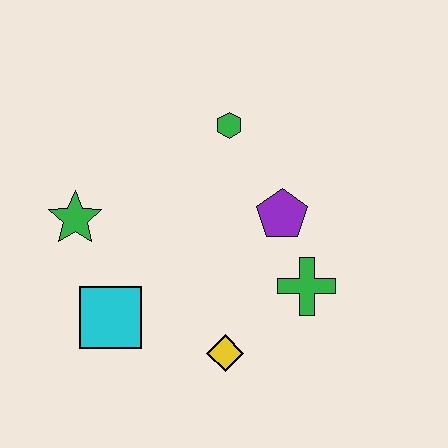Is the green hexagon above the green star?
Yes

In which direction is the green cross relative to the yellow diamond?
The green cross is to the right of the yellow diamond.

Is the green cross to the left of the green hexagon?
No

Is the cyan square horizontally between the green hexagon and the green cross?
No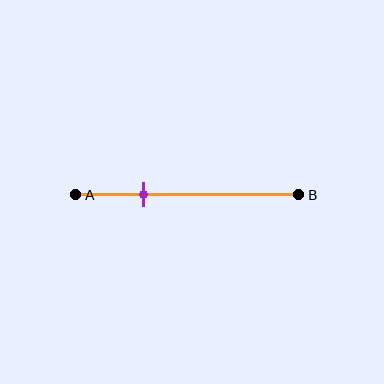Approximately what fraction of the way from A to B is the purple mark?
The purple mark is approximately 30% of the way from A to B.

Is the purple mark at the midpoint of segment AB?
No, the mark is at about 30% from A, not at the 50% midpoint.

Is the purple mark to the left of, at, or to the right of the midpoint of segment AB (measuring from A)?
The purple mark is to the left of the midpoint of segment AB.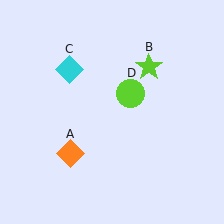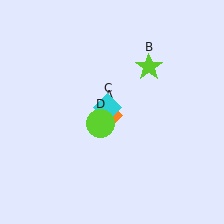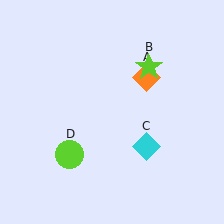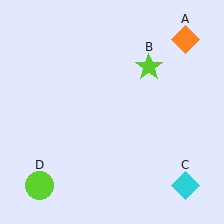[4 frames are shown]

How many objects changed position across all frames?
3 objects changed position: orange diamond (object A), cyan diamond (object C), lime circle (object D).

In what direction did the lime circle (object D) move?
The lime circle (object D) moved down and to the left.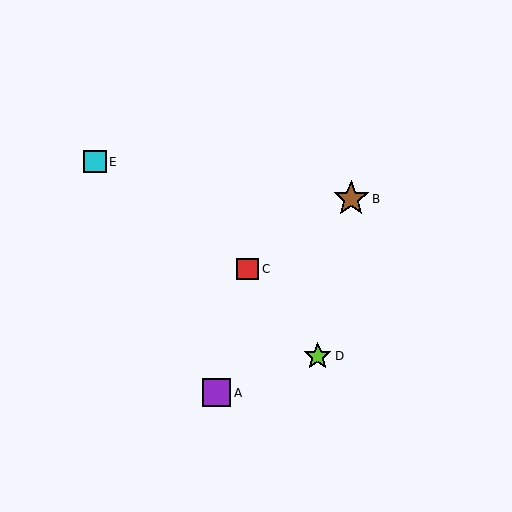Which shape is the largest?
The brown star (labeled B) is the largest.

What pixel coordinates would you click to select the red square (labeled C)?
Click at (248, 269) to select the red square C.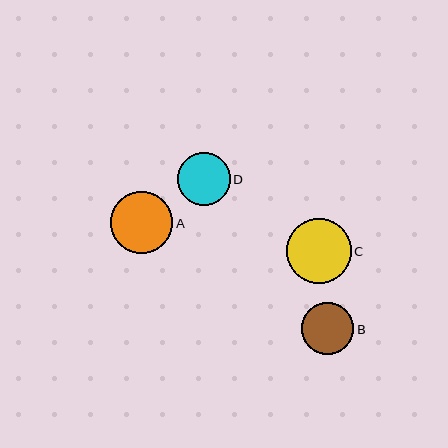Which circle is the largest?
Circle C is the largest with a size of approximately 65 pixels.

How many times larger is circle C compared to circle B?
Circle C is approximately 1.2 times the size of circle B.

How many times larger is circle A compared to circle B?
Circle A is approximately 1.2 times the size of circle B.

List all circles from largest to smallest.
From largest to smallest: C, A, D, B.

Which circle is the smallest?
Circle B is the smallest with a size of approximately 52 pixels.